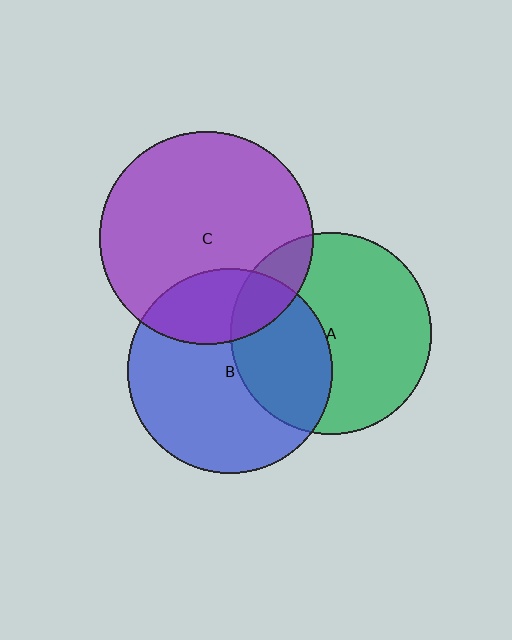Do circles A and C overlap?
Yes.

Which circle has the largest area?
Circle C (purple).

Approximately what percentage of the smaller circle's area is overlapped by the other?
Approximately 15%.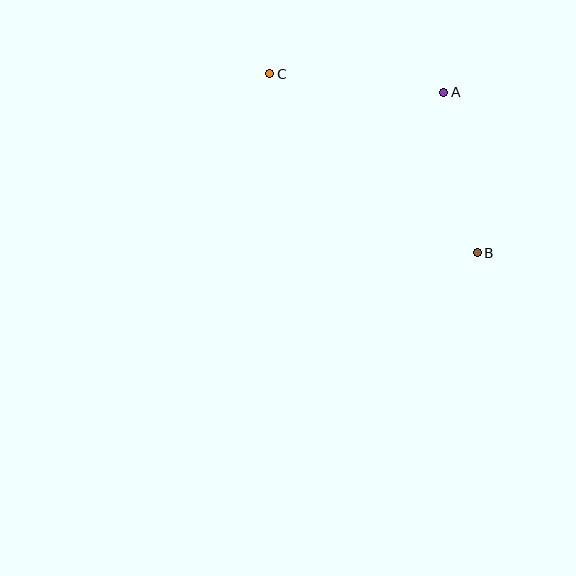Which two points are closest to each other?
Points A and B are closest to each other.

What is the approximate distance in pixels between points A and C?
The distance between A and C is approximately 175 pixels.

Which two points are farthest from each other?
Points B and C are farthest from each other.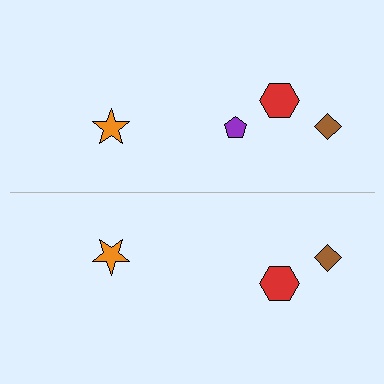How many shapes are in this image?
There are 7 shapes in this image.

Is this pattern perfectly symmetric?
No, the pattern is not perfectly symmetric. A purple pentagon is missing from the bottom side.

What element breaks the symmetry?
A purple pentagon is missing from the bottom side.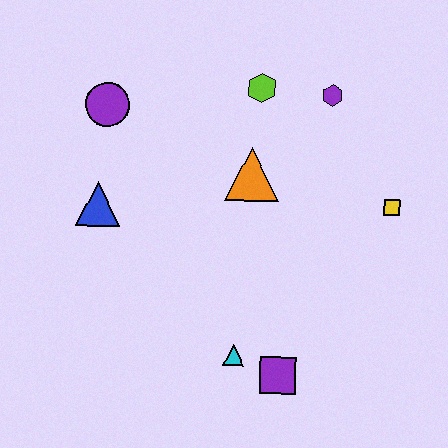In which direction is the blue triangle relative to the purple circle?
The blue triangle is below the purple circle.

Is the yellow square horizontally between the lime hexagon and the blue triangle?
No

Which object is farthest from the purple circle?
The purple square is farthest from the purple circle.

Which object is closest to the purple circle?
The blue triangle is closest to the purple circle.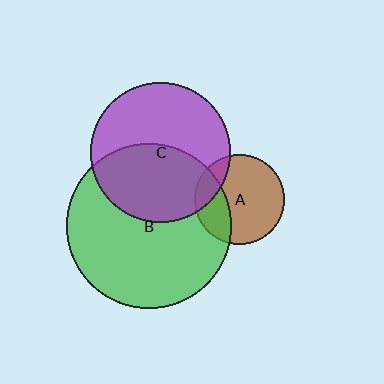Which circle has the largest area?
Circle B (green).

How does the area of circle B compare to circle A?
Approximately 3.4 times.